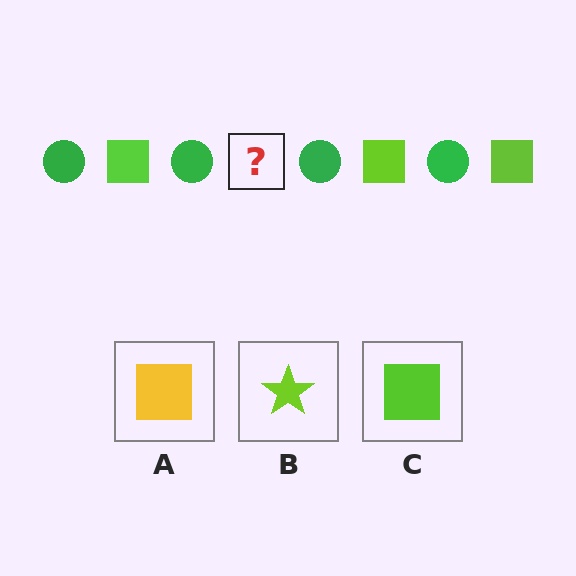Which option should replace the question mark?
Option C.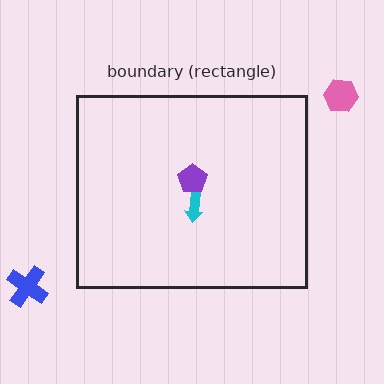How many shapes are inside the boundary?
2 inside, 2 outside.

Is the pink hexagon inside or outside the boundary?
Outside.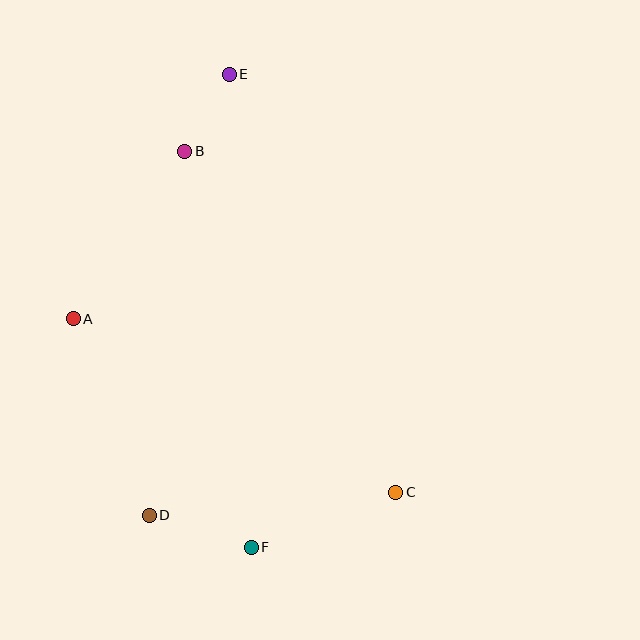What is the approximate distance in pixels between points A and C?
The distance between A and C is approximately 366 pixels.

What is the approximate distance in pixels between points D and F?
The distance between D and F is approximately 107 pixels.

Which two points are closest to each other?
Points B and E are closest to each other.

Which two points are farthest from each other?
Points E and F are farthest from each other.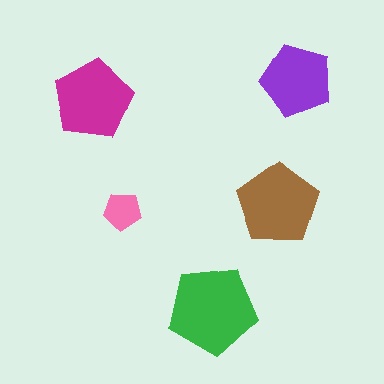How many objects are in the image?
There are 5 objects in the image.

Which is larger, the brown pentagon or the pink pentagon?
The brown one.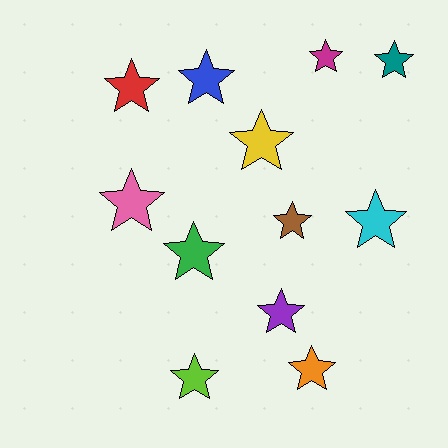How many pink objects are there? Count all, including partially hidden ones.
There is 1 pink object.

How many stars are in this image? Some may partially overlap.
There are 12 stars.